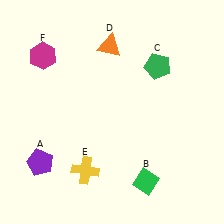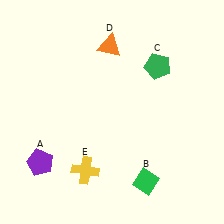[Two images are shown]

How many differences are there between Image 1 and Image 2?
There is 1 difference between the two images.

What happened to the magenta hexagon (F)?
The magenta hexagon (F) was removed in Image 2. It was in the top-left area of Image 1.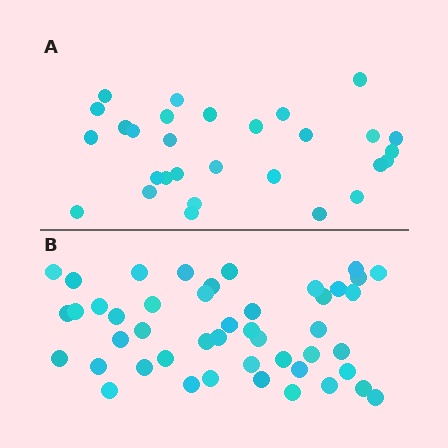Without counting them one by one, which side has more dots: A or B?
Region B (the bottom region) has more dots.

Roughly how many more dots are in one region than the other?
Region B has approximately 15 more dots than region A.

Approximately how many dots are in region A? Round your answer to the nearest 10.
About 30 dots. (The exact count is 29, which rounds to 30.)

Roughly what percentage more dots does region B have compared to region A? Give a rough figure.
About 60% more.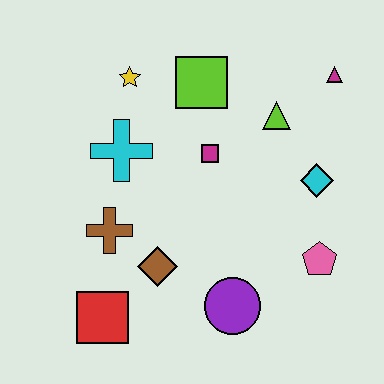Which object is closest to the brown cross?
The brown diamond is closest to the brown cross.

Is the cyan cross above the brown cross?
Yes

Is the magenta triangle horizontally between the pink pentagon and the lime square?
No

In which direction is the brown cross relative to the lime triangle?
The brown cross is to the left of the lime triangle.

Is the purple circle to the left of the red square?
No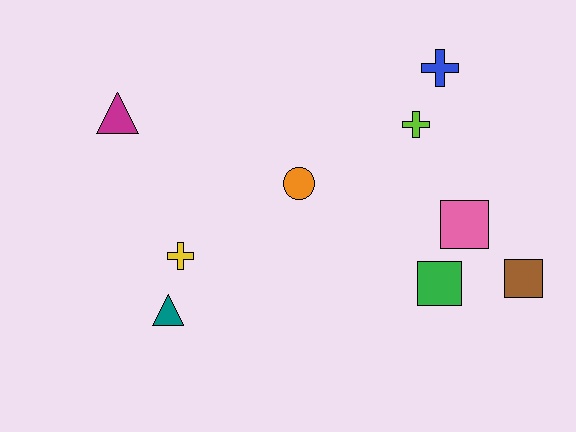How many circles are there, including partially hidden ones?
There is 1 circle.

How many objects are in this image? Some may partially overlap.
There are 9 objects.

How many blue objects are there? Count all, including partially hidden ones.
There is 1 blue object.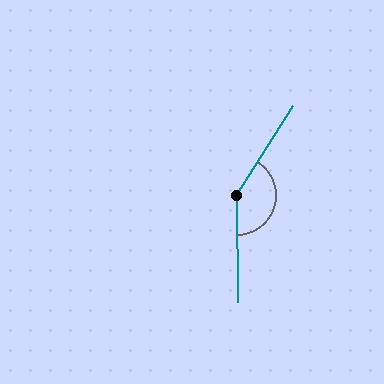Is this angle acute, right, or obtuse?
It is obtuse.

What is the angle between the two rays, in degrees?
Approximately 147 degrees.